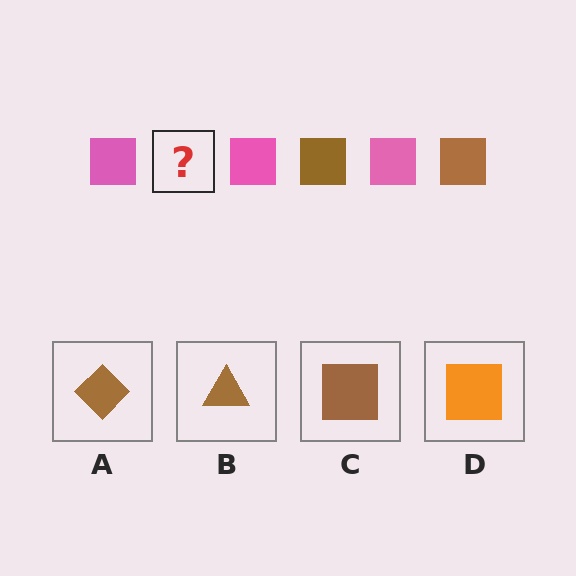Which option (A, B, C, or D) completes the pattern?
C.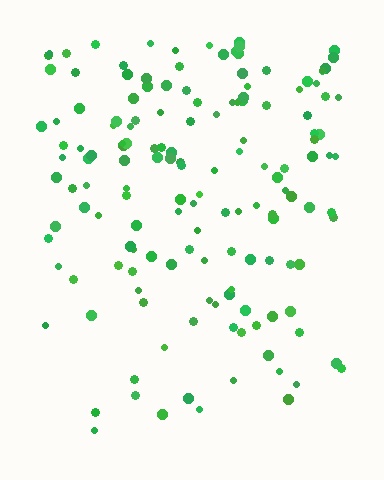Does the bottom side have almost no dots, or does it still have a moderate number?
Still a moderate number, just noticeably fewer than the top.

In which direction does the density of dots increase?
From bottom to top, with the top side densest.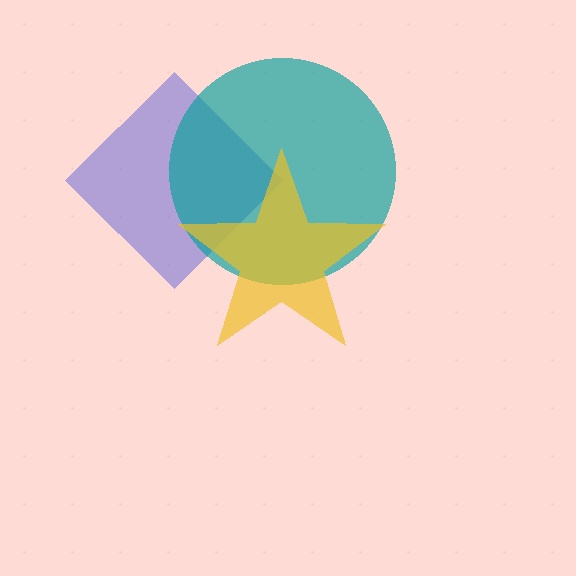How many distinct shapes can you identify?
There are 3 distinct shapes: a blue diamond, a teal circle, a yellow star.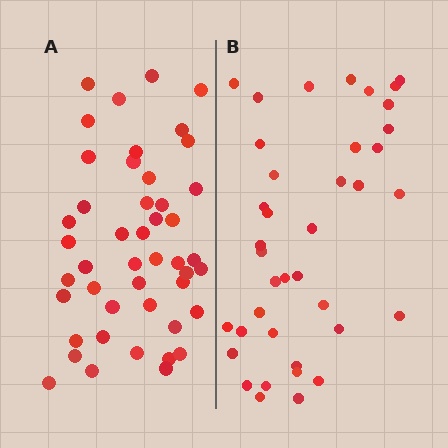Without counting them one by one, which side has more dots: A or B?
Region A (the left region) has more dots.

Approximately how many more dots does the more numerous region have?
Region A has roughly 8 or so more dots than region B.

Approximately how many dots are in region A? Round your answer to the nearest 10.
About 50 dots. (The exact count is 46, which rounds to 50.)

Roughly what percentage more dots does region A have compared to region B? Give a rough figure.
About 20% more.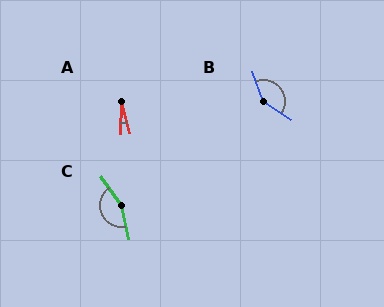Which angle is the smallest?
A, at approximately 16 degrees.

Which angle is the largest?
C, at approximately 156 degrees.